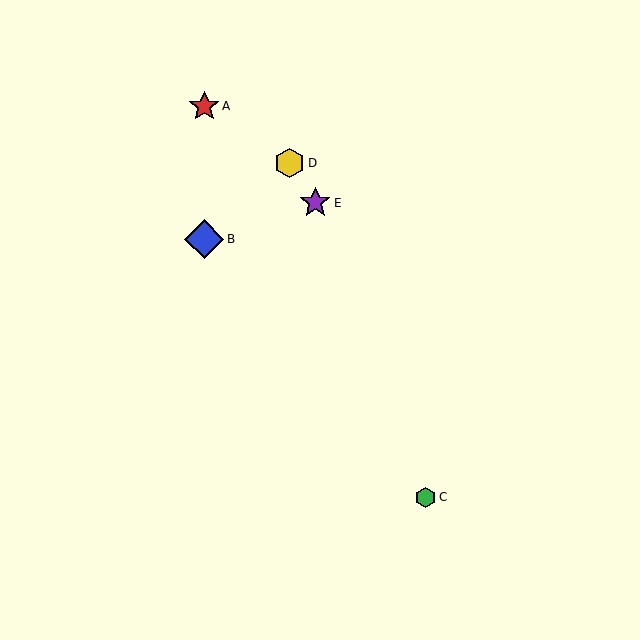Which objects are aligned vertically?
Objects A, B are aligned vertically.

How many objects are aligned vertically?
2 objects (A, B) are aligned vertically.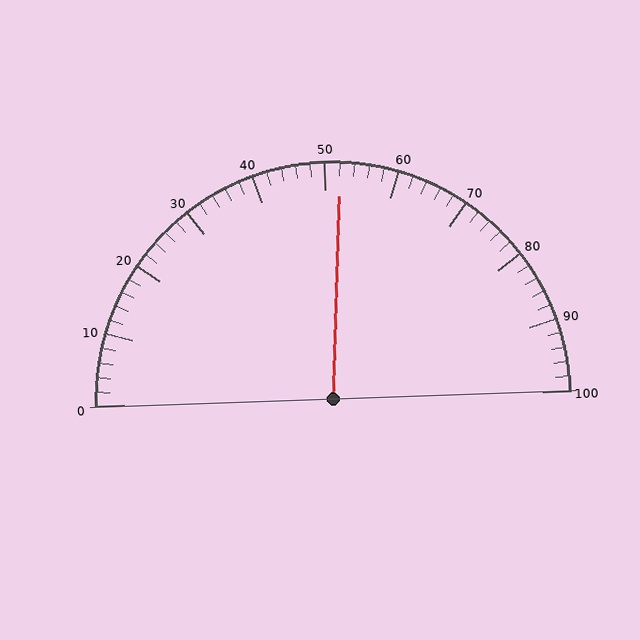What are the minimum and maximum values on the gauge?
The gauge ranges from 0 to 100.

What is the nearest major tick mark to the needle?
The nearest major tick mark is 50.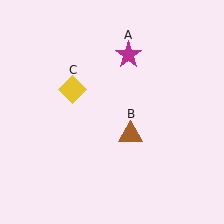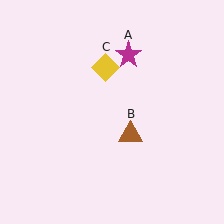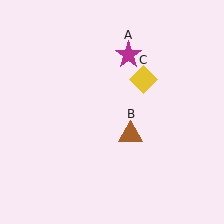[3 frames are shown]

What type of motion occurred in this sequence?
The yellow diamond (object C) rotated clockwise around the center of the scene.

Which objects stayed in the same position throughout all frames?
Magenta star (object A) and brown triangle (object B) remained stationary.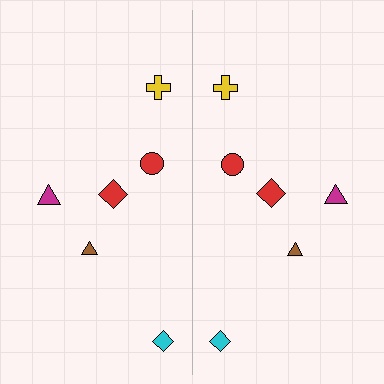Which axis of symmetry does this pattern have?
The pattern has a vertical axis of symmetry running through the center of the image.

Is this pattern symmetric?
Yes, this pattern has bilateral (reflection) symmetry.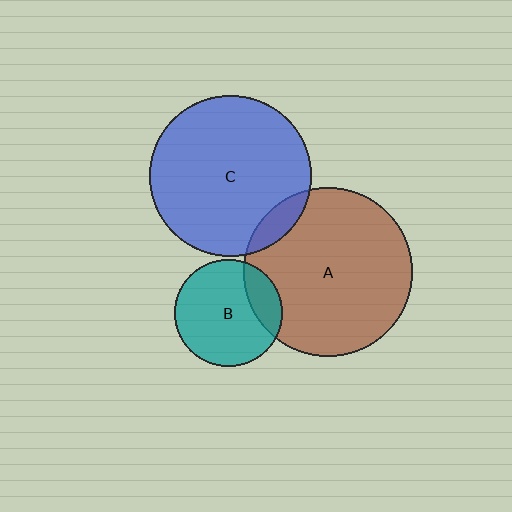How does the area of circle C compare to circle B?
Approximately 2.3 times.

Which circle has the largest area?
Circle A (brown).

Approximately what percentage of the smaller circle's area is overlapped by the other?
Approximately 20%.